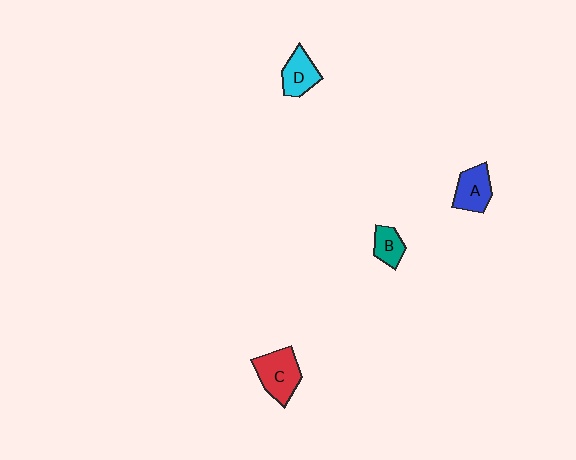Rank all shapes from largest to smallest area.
From largest to smallest: C (red), A (blue), D (cyan), B (teal).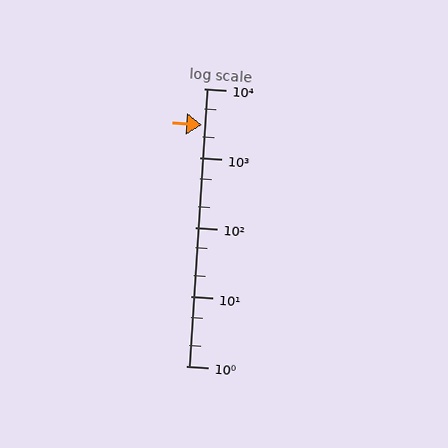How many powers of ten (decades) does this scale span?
The scale spans 4 decades, from 1 to 10000.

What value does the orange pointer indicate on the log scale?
The pointer indicates approximately 3000.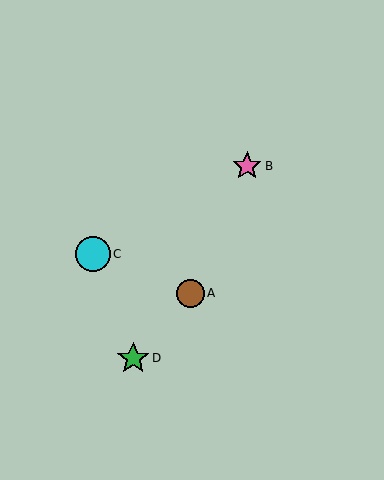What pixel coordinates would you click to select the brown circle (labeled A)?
Click at (191, 293) to select the brown circle A.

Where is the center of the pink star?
The center of the pink star is at (247, 166).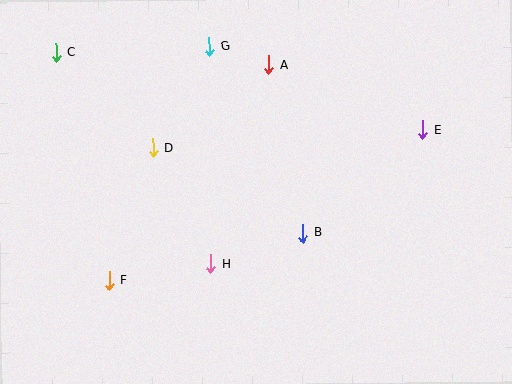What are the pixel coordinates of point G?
Point G is at (209, 47).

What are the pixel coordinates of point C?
Point C is at (56, 52).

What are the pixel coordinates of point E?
Point E is at (423, 130).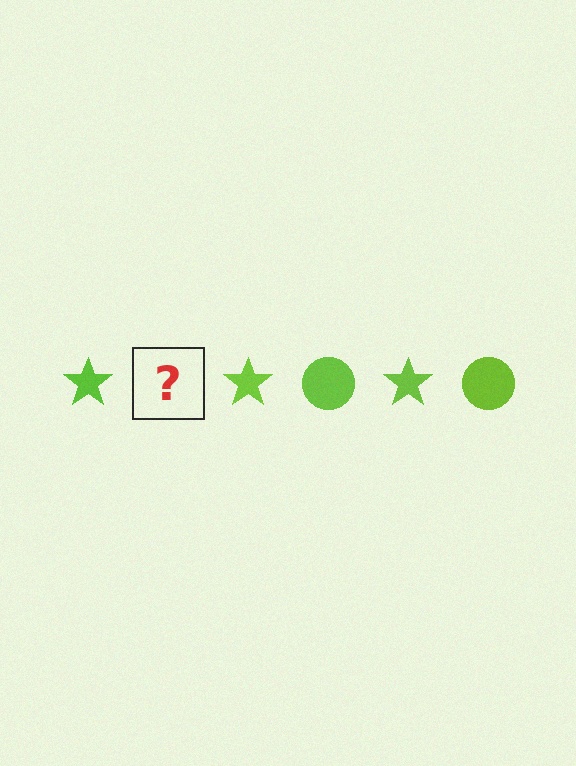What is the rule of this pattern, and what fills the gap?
The rule is that the pattern cycles through star, circle shapes in lime. The gap should be filled with a lime circle.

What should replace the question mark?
The question mark should be replaced with a lime circle.